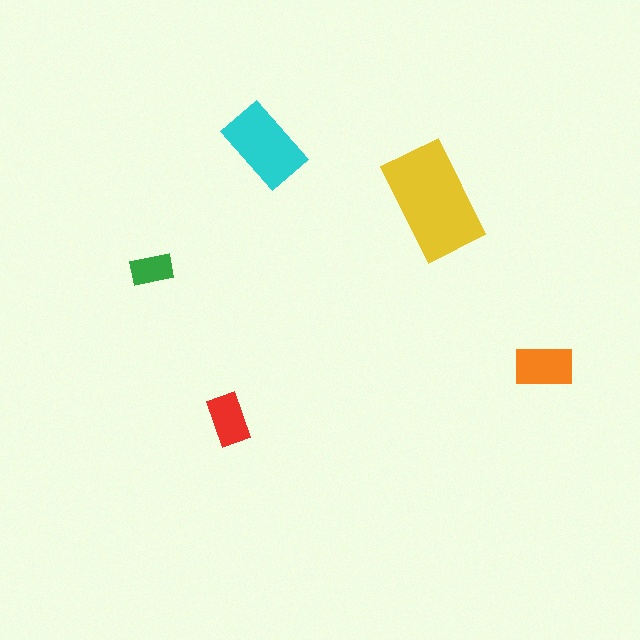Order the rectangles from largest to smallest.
the yellow one, the cyan one, the orange one, the red one, the green one.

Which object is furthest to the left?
The green rectangle is leftmost.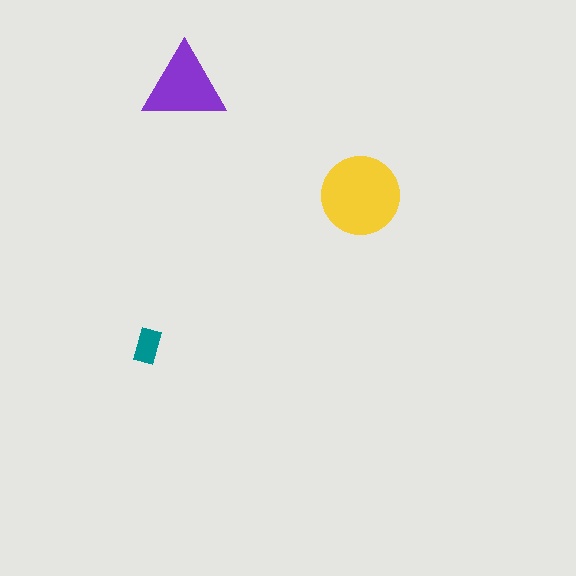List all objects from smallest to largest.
The teal rectangle, the purple triangle, the yellow circle.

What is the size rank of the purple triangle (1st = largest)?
2nd.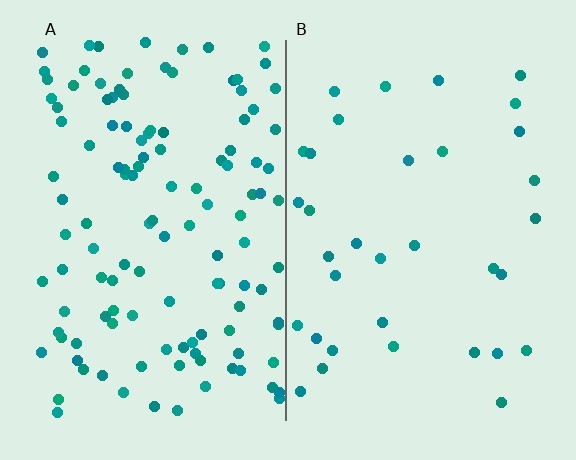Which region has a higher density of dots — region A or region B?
A (the left).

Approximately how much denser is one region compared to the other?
Approximately 3.6× — region A over region B.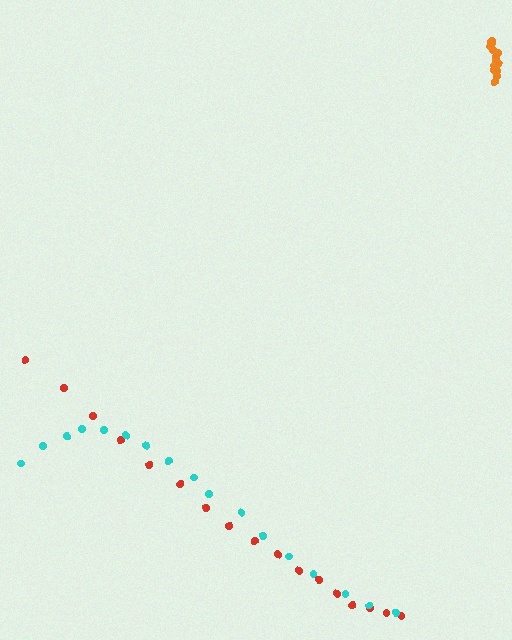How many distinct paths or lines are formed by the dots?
There are 3 distinct paths.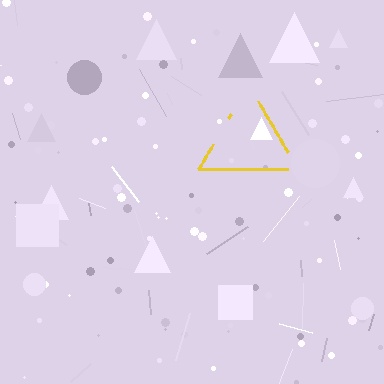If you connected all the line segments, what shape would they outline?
They would outline a triangle.